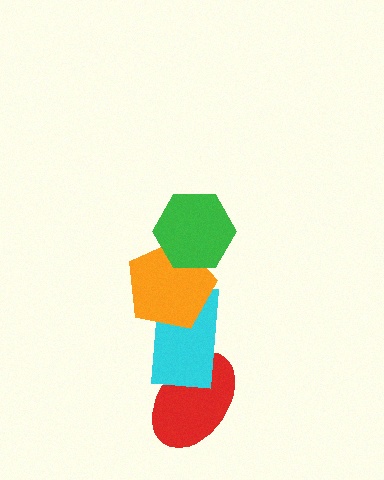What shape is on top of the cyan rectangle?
The orange pentagon is on top of the cyan rectangle.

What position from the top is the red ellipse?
The red ellipse is 4th from the top.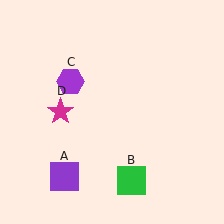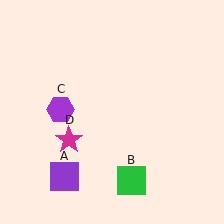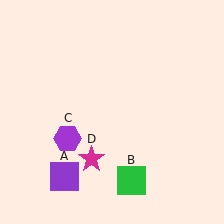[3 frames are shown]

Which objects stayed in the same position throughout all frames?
Purple square (object A) and green square (object B) remained stationary.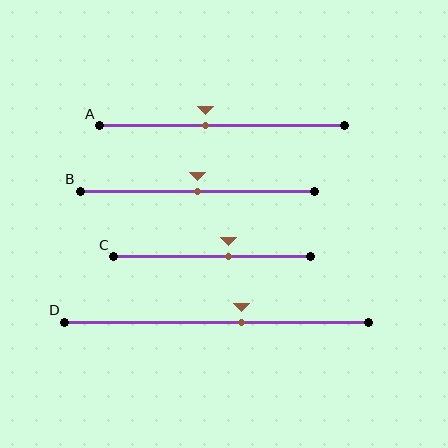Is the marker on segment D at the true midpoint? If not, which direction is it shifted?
No, the marker on segment D is shifted to the right by about 8% of the segment length.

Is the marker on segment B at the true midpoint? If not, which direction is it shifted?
Yes, the marker on segment B is at the true midpoint.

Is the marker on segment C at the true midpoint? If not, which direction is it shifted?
No, the marker on segment C is shifted to the right by about 8% of the segment length.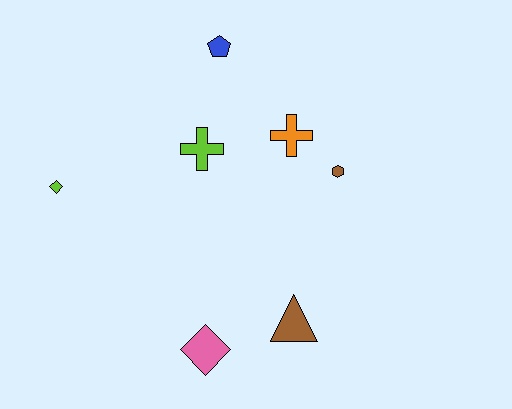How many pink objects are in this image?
There is 1 pink object.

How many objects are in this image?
There are 7 objects.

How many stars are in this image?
There are no stars.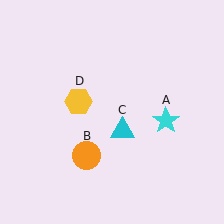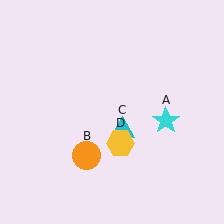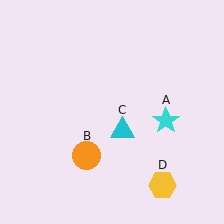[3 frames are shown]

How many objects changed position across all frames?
1 object changed position: yellow hexagon (object D).